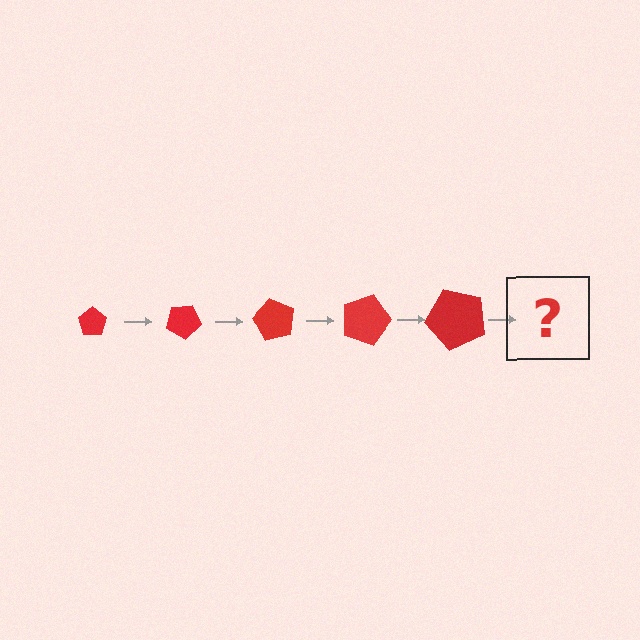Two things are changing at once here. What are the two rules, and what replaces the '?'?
The two rules are that the pentagon grows larger each step and it rotates 30 degrees each step. The '?' should be a pentagon, larger than the previous one and rotated 150 degrees from the start.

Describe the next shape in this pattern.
It should be a pentagon, larger than the previous one and rotated 150 degrees from the start.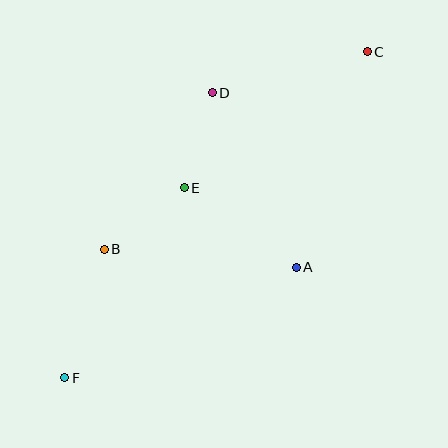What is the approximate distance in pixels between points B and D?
The distance between B and D is approximately 190 pixels.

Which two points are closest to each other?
Points D and E are closest to each other.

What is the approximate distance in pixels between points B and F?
The distance between B and F is approximately 134 pixels.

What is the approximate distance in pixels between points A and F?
The distance between A and F is approximately 256 pixels.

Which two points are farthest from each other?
Points C and F are farthest from each other.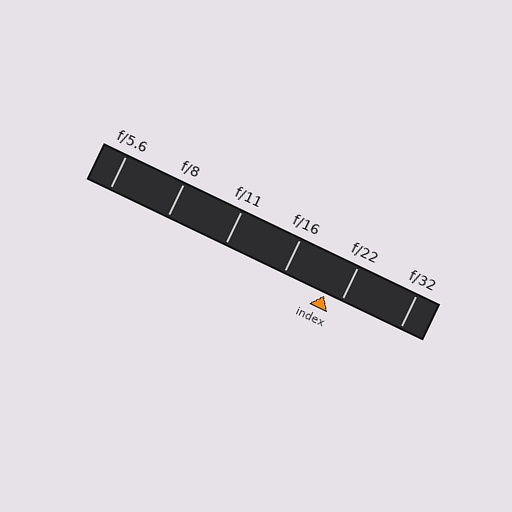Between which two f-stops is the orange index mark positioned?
The index mark is between f/16 and f/22.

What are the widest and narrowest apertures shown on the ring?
The widest aperture shown is f/5.6 and the narrowest is f/32.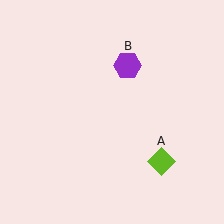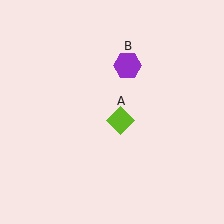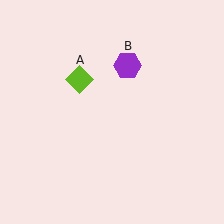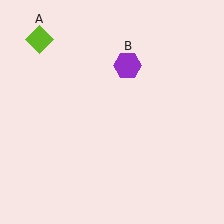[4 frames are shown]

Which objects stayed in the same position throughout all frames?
Purple hexagon (object B) remained stationary.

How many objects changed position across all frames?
1 object changed position: lime diamond (object A).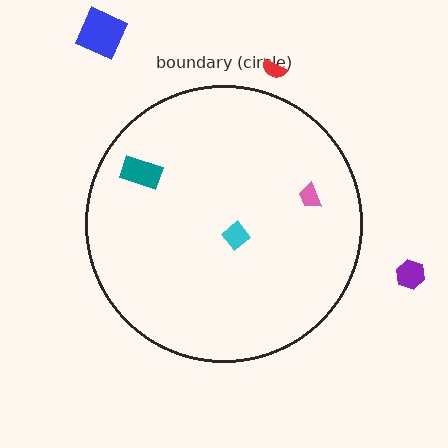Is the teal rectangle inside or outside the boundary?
Inside.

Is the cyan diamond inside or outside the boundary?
Inside.